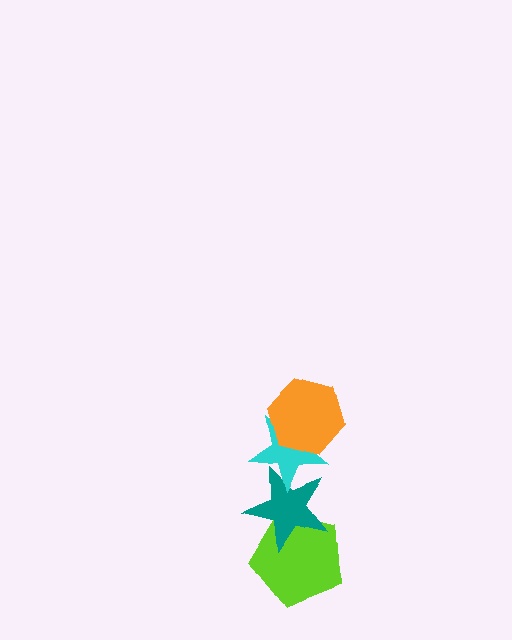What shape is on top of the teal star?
The cyan star is on top of the teal star.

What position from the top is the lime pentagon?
The lime pentagon is 4th from the top.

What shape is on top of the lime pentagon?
The teal star is on top of the lime pentagon.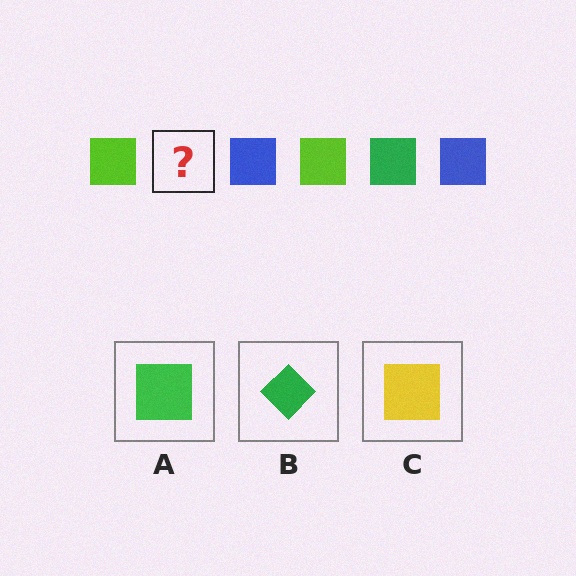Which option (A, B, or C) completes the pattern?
A.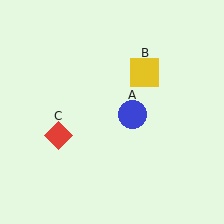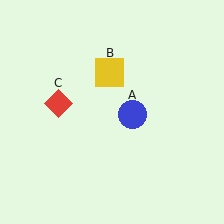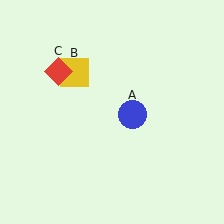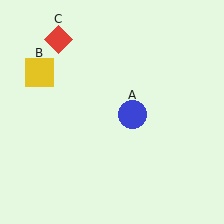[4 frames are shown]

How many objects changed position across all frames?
2 objects changed position: yellow square (object B), red diamond (object C).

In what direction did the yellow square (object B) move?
The yellow square (object B) moved left.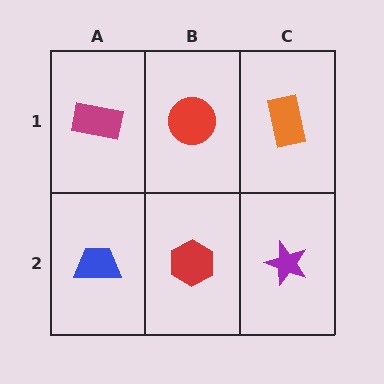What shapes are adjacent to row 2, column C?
An orange rectangle (row 1, column C), a red hexagon (row 2, column B).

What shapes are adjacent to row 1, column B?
A red hexagon (row 2, column B), a magenta rectangle (row 1, column A), an orange rectangle (row 1, column C).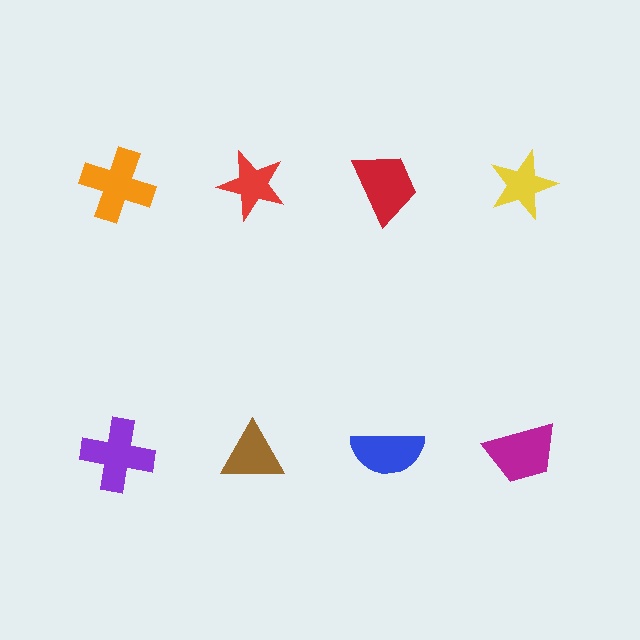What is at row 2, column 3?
A blue semicircle.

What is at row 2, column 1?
A purple cross.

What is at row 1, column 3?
A red trapezoid.